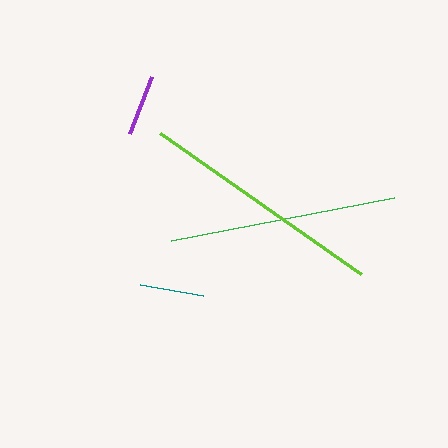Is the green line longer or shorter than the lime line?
The lime line is longer than the green line.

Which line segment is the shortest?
The purple line is the shortest at approximately 62 pixels.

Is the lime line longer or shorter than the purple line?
The lime line is longer than the purple line.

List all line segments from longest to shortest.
From longest to shortest: lime, green, teal, purple.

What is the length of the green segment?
The green segment is approximately 227 pixels long.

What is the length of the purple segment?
The purple segment is approximately 62 pixels long.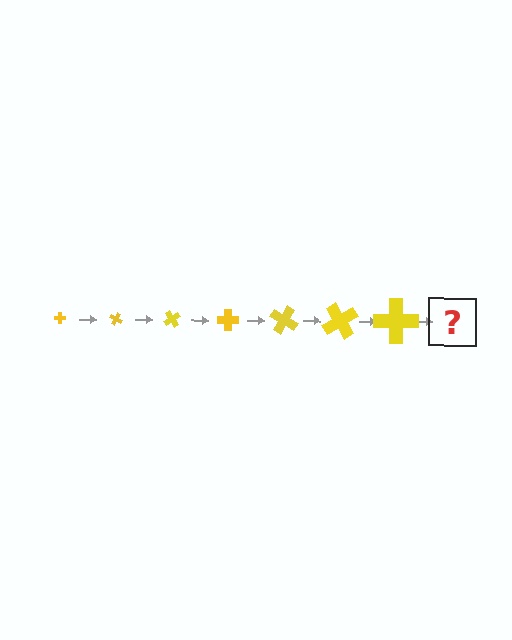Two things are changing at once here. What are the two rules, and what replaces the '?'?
The two rules are that the cross grows larger each step and it rotates 30 degrees each step. The '?' should be a cross, larger than the previous one and rotated 210 degrees from the start.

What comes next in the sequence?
The next element should be a cross, larger than the previous one and rotated 210 degrees from the start.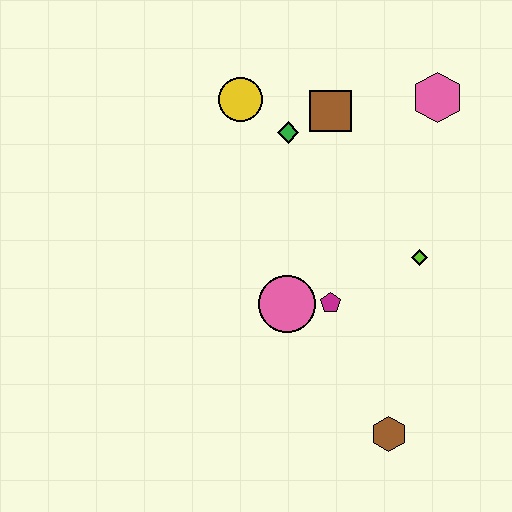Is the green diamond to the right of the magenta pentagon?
No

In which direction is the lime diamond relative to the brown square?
The lime diamond is below the brown square.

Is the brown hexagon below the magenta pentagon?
Yes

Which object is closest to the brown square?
The green diamond is closest to the brown square.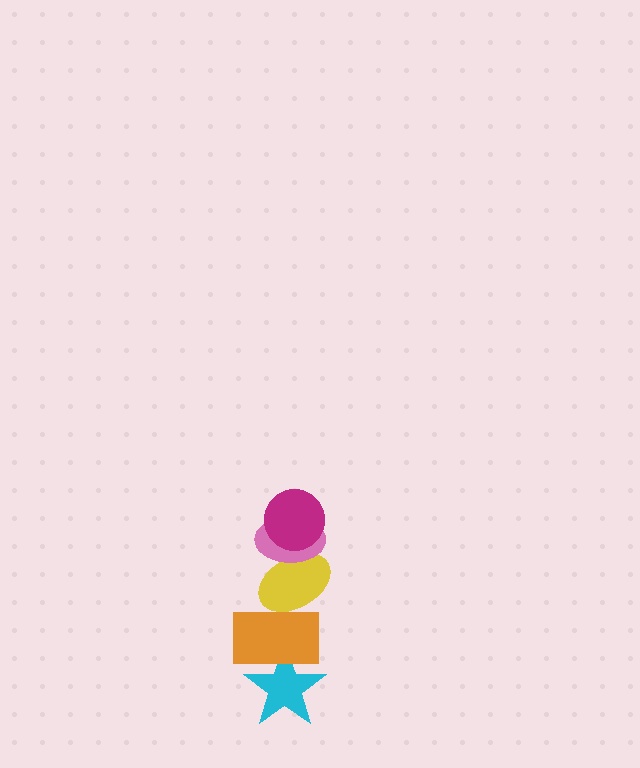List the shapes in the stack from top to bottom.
From top to bottom: the magenta circle, the pink ellipse, the yellow ellipse, the orange rectangle, the cyan star.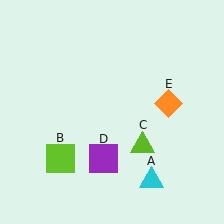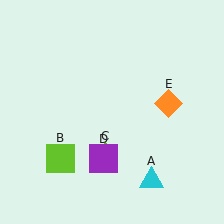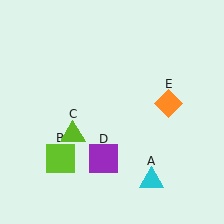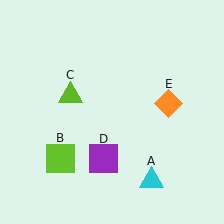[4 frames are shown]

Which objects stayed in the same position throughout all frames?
Cyan triangle (object A) and lime square (object B) and purple square (object D) and orange diamond (object E) remained stationary.